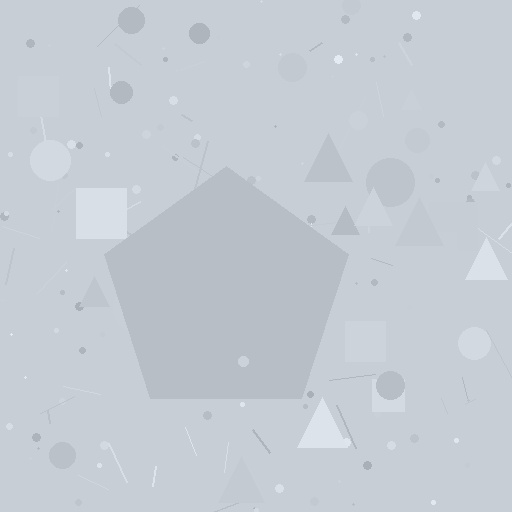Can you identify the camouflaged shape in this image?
The camouflaged shape is a pentagon.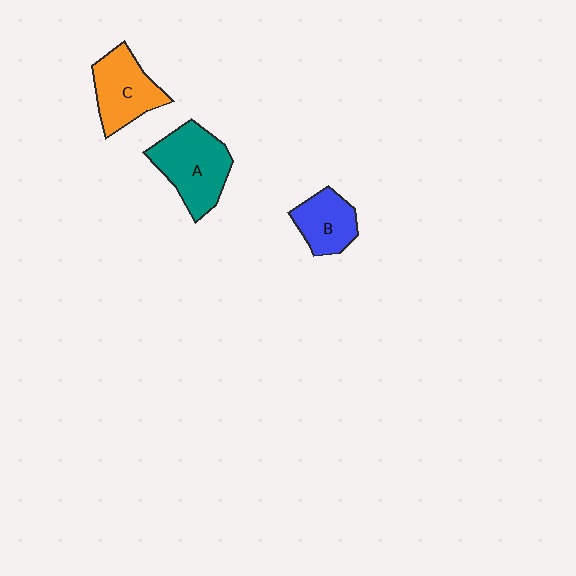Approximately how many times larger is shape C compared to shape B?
Approximately 1.3 times.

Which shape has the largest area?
Shape A (teal).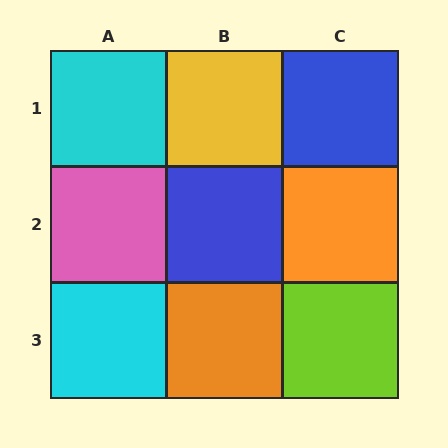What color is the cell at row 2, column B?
Blue.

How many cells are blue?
2 cells are blue.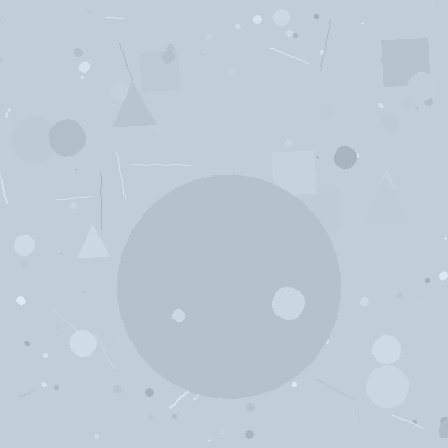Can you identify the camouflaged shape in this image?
The camouflaged shape is a circle.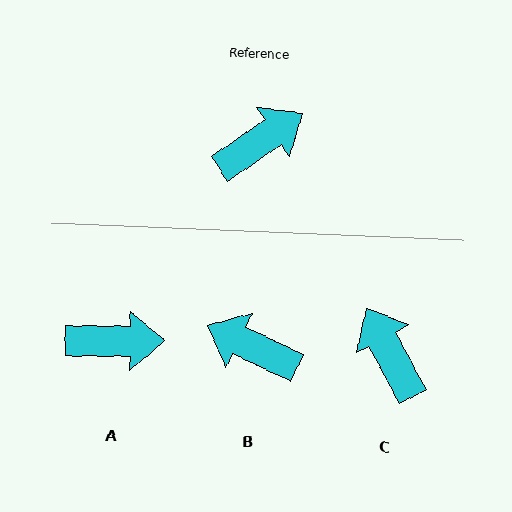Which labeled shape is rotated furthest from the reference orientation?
B, about 121 degrees away.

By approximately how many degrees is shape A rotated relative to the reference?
Approximately 34 degrees clockwise.